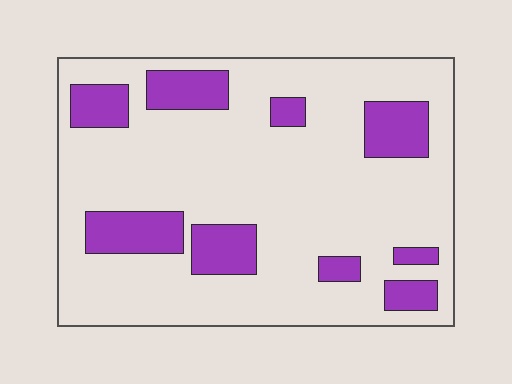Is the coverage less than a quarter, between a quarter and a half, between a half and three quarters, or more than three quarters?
Less than a quarter.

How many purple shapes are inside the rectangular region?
9.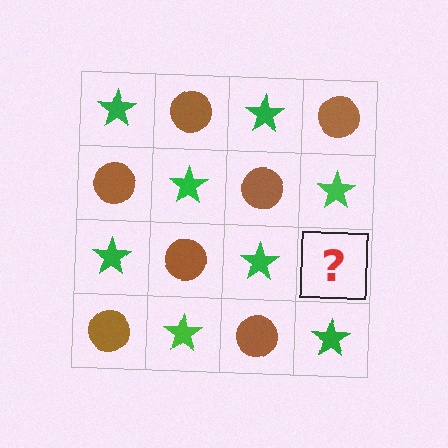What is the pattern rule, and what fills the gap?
The rule is that it alternates green star and brown circle in a checkerboard pattern. The gap should be filled with a brown circle.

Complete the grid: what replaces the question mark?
The question mark should be replaced with a brown circle.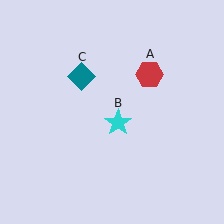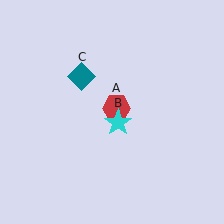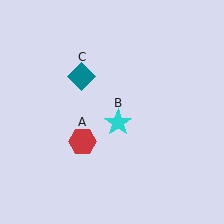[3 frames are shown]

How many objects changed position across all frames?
1 object changed position: red hexagon (object A).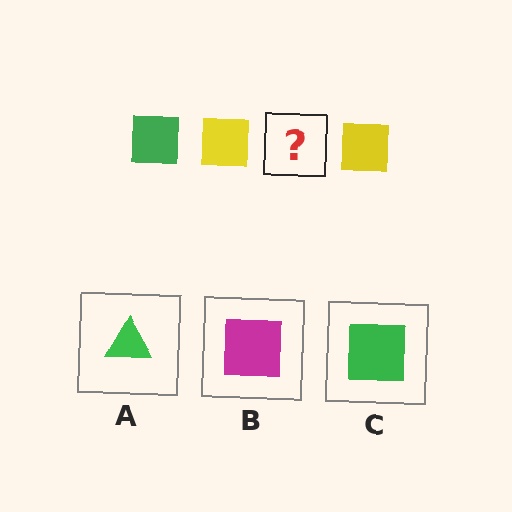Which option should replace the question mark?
Option C.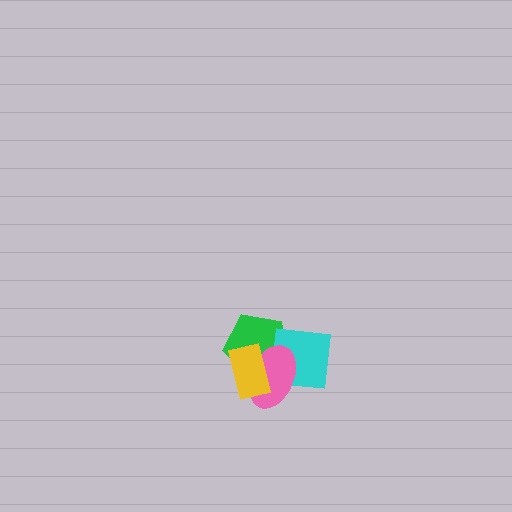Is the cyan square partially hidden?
Yes, it is partially covered by another shape.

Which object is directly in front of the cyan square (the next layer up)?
The pink ellipse is directly in front of the cyan square.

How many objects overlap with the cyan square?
3 objects overlap with the cyan square.